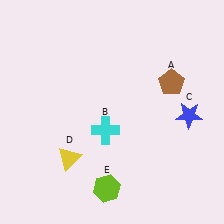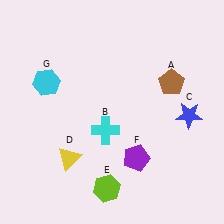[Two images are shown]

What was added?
A purple pentagon (F), a cyan hexagon (G) were added in Image 2.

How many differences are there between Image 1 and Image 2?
There are 2 differences between the two images.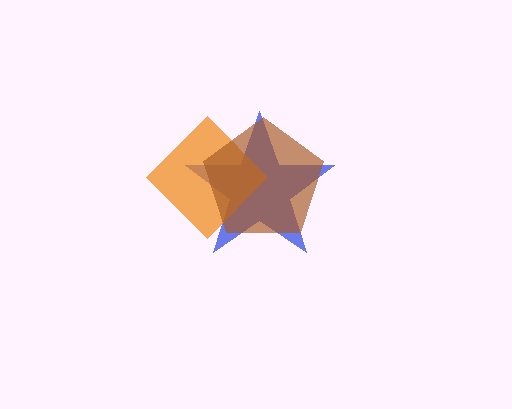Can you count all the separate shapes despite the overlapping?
Yes, there are 3 separate shapes.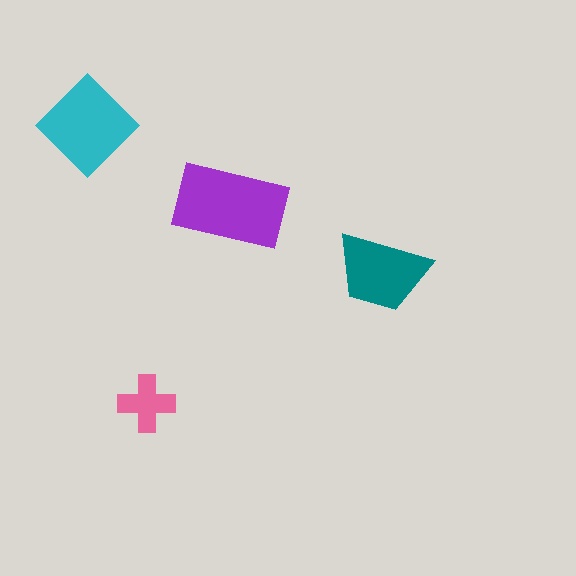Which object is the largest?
The purple rectangle.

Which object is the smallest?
The pink cross.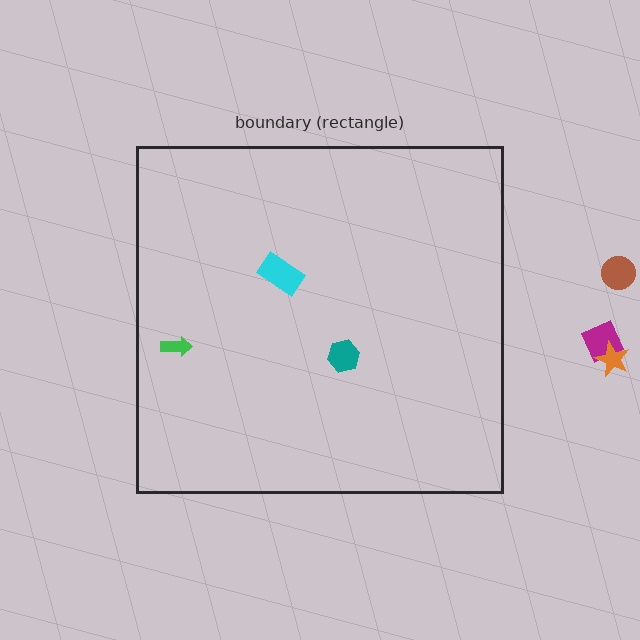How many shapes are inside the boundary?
3 inside, 3 outside.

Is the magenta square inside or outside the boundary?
Outside.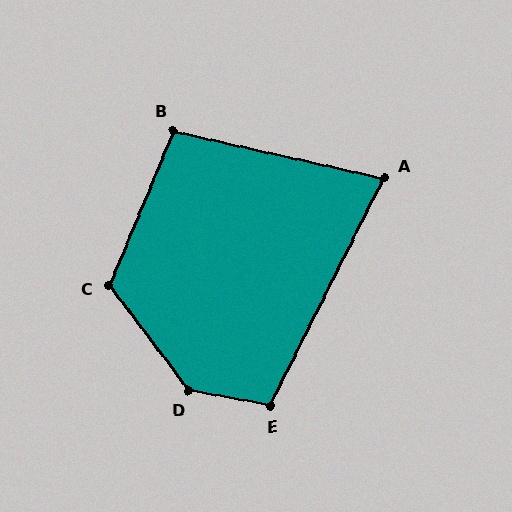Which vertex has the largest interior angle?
D, at approximately 138 degrees.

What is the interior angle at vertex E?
Approximately 106 degrees (obtuse).